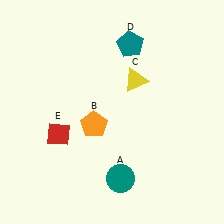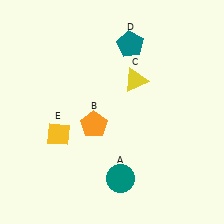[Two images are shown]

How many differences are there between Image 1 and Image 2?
There is 1 difference between the two images.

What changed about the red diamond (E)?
In Image 1, E is red. In Image 2, it changed to yellow.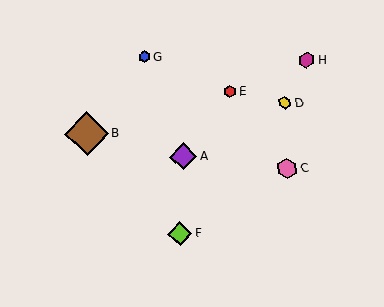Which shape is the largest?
The brown diamond (labeled B) is the largest.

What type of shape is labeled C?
Shape C is a pink hexagon.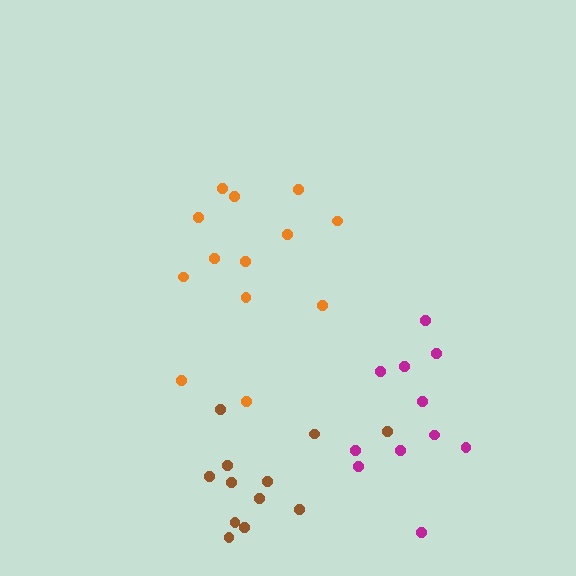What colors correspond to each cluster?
The clusters are colored: orange, magenta, brown.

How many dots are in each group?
Group 1: 13 dots, Group 2: 11 dots, Group 3: 12 dots (36 total).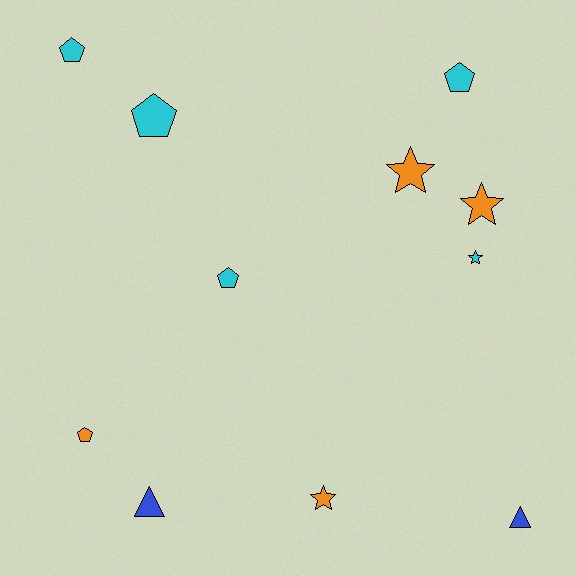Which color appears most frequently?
Cyan, with 5 objects.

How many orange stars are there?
There are 3 orange stars.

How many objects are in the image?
There are 11 objects.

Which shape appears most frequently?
Pentagon, with 5 objects.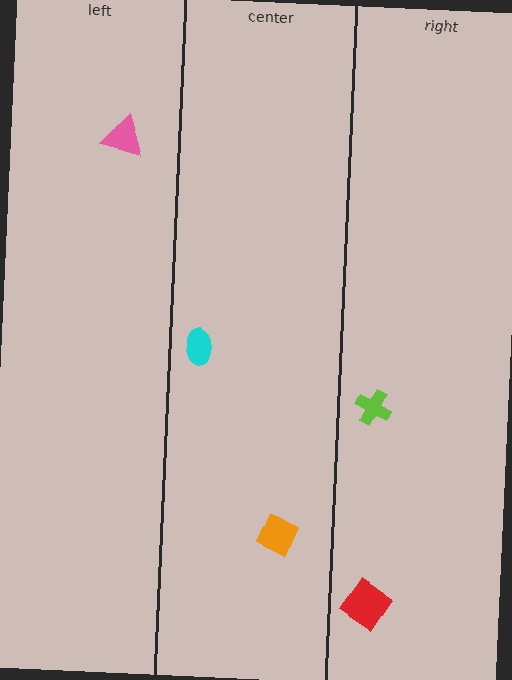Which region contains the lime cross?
The right region.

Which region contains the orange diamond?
The center region.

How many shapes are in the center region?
2.